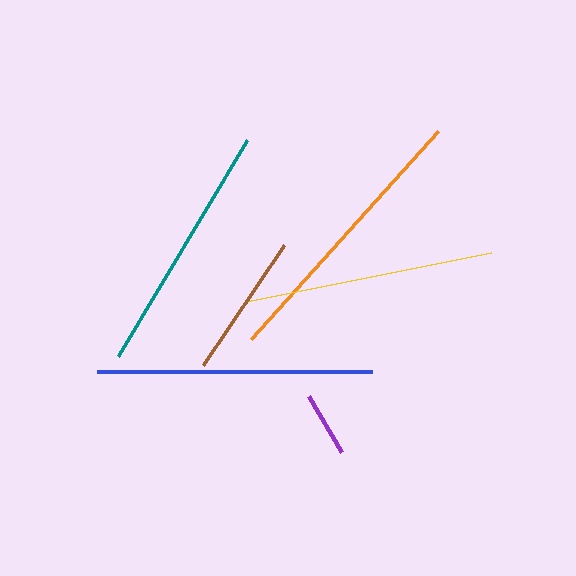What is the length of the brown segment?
The brown segment is approximately 145 pixels long.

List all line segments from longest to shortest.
From longest to shortest: orange, blue, teal, yellow, brown, purple.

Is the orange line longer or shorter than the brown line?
The orange line is longer than the brown line.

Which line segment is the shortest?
The purple line is the shortest at approximately 64 pixels.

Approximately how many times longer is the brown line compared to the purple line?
The brown line is approximately 2.3 times the length of the purple line.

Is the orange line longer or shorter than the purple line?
The orange line is longer than the purple line.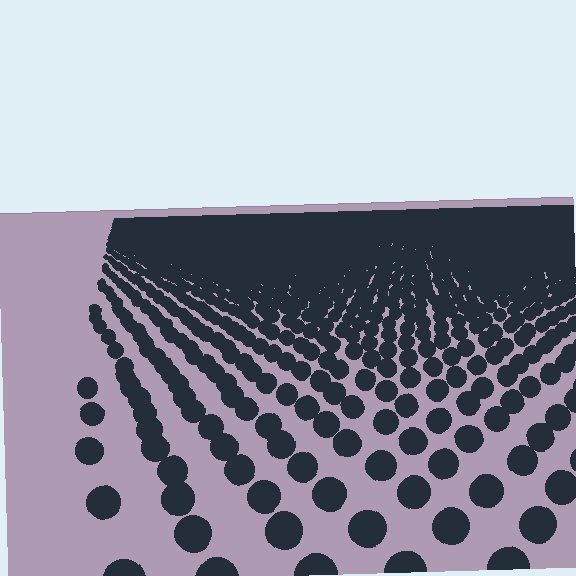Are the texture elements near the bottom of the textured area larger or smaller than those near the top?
Larger. Near the bottom, elements are closer to the viewer and appear at a bigger on-screen size.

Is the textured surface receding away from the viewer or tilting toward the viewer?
The surface is receding away from the viewer. Texture elements get smaller and denser toward the top.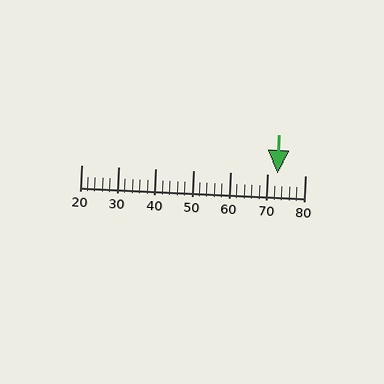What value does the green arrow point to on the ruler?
The green arrow points to approximately 73.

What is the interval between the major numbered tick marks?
The major tick marks are spaced 10 units apart.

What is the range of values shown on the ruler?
The ruler shows values from 20 to 80.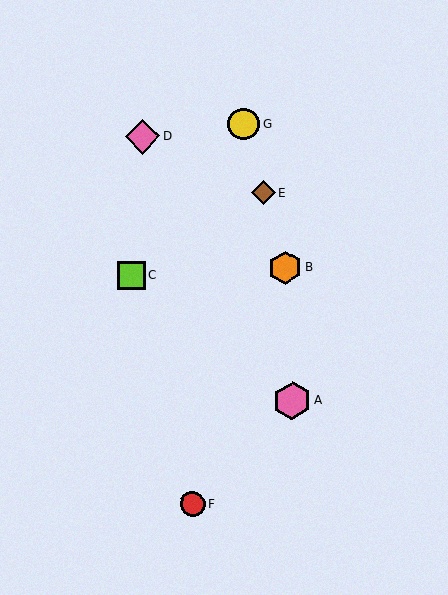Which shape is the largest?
The pink hexagon (labeled A) is the largest.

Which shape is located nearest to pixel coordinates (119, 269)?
The lime square (labeled C) at (131, 275) is nearest to that location.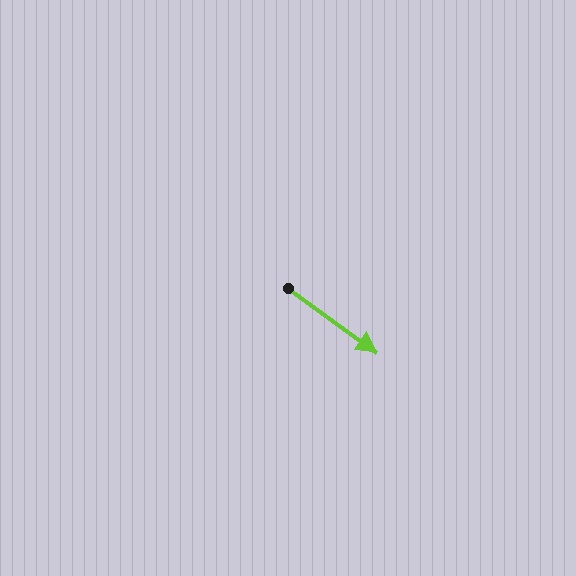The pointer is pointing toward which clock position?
Roughly 4 o'clock.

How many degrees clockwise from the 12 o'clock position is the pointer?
Approximately 126 degrees.